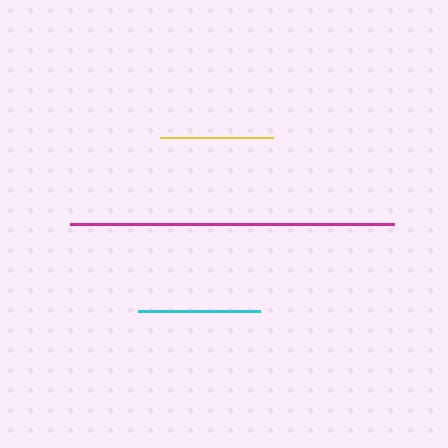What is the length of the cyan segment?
The cyan segment is approximately 122 pixels long.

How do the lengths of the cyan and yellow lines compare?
The cyan and yellow lines are approximately the same length.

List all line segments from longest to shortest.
From longest to shortest: magenta, cyan, yellow.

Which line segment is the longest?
The magenta line is the longest at approximately 324 pixels.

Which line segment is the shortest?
The yellow line is the shortest at approximately 112 pixels.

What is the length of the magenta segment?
The magenta segment is approximately 324 pixels long.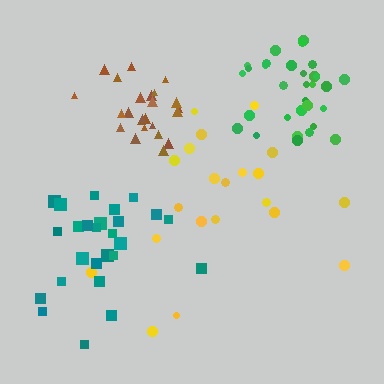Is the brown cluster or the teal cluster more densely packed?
Brown.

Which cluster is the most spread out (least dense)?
Yellow.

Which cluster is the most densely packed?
Brown.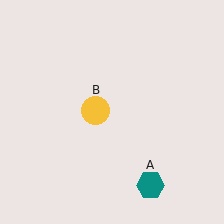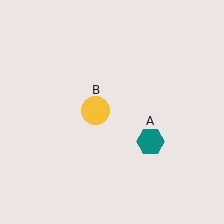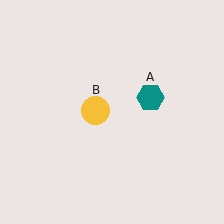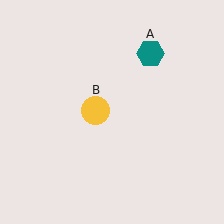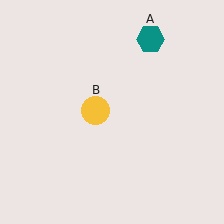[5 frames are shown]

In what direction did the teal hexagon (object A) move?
The teal hexagon (object A) moved up.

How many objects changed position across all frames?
1 object changed position: teal hexagon (object A).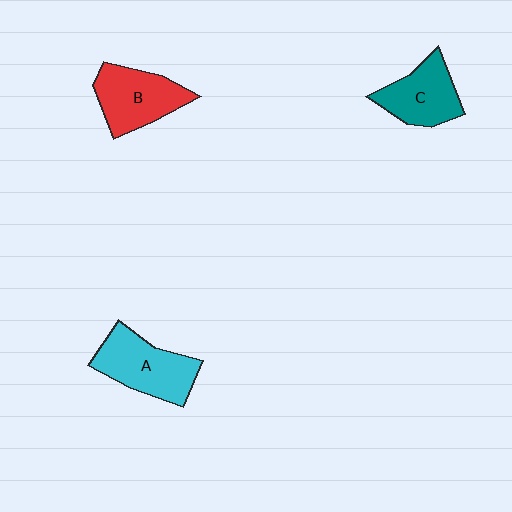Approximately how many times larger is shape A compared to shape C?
Approximately 1.2 times.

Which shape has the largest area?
Shape A (cyan).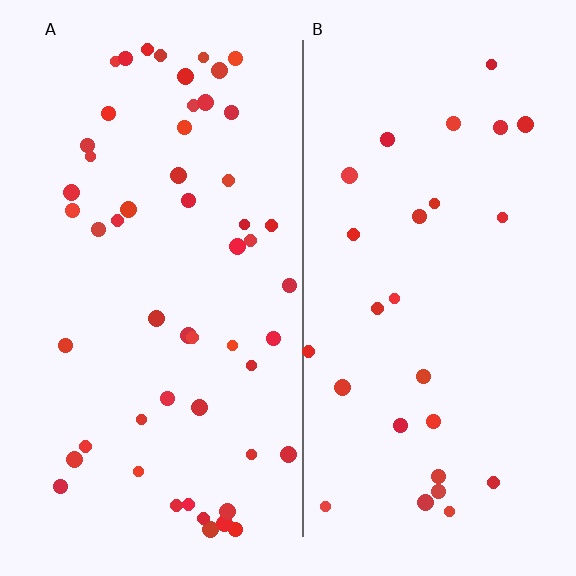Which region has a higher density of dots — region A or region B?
A (the left).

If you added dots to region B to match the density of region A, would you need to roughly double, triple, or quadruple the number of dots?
Approximately double.